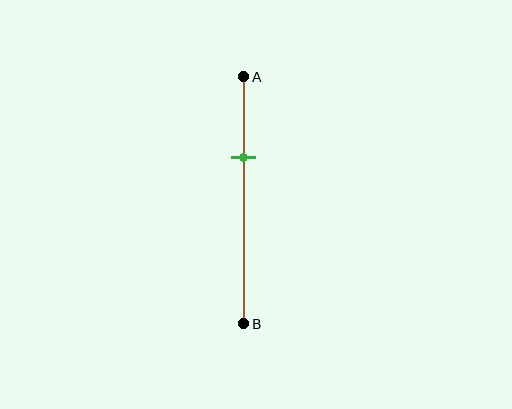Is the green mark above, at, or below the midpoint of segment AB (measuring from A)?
The green mark is above the midpoint of segment AB.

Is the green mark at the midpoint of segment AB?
No, the mark is at about 35% from A, not at the 50% midpoint.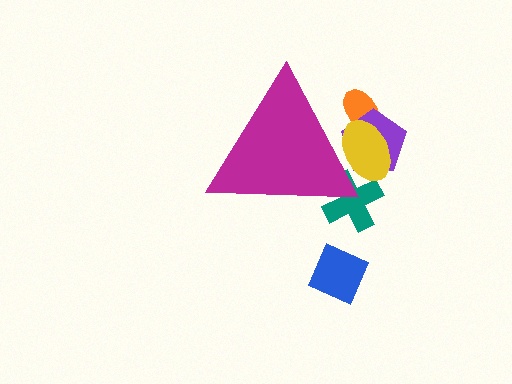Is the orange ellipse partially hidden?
Yes, the orange ellipse is partially hidden behind the magenta triangle.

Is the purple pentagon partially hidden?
Yes, the purple pentagon is partially hidden behind the magenta triangle.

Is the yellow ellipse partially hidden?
Yes, the yellow ellipse is partially hidden behind the magenta triangle.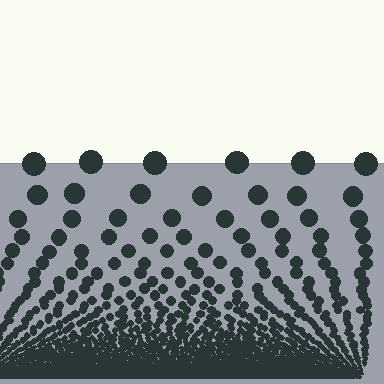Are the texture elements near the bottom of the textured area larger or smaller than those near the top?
Smaller. The gradient is inverted — elements near the bottom are smaller and denser.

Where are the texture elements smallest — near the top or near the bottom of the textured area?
Near the bottom.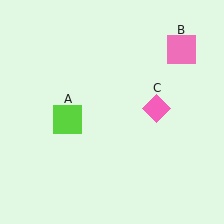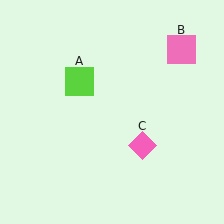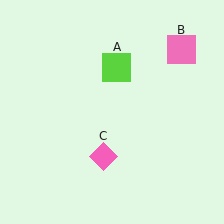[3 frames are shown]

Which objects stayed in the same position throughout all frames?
Pink square (object B) remained stationary.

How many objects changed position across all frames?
2 objects changed position: lime square (object A), pink diamond (object C).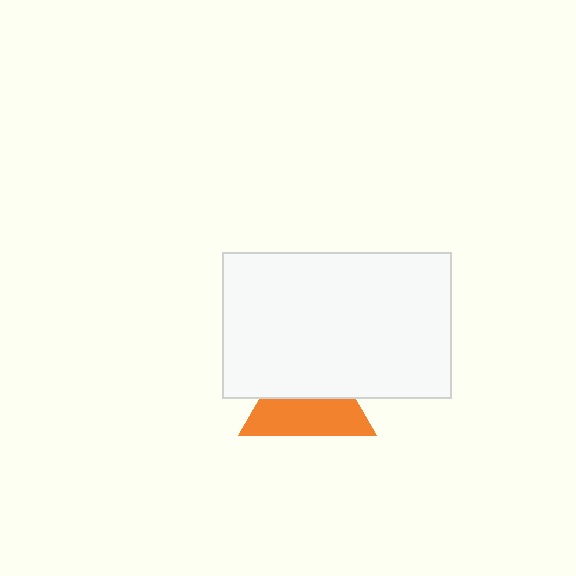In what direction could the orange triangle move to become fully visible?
The orange triangle could move down. That would shift it out from behind the white rectangle entirely.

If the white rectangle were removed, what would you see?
You would see the complete orange triangle.